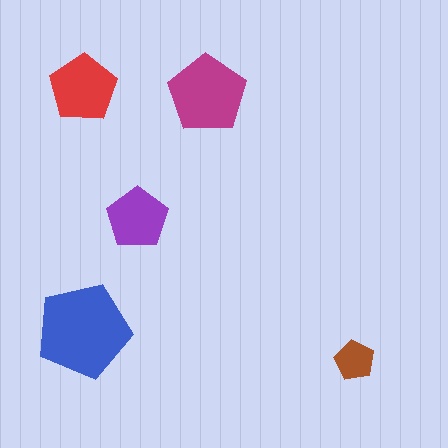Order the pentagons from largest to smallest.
the blue one, the magenta one, the red one, the purple one, the brown one.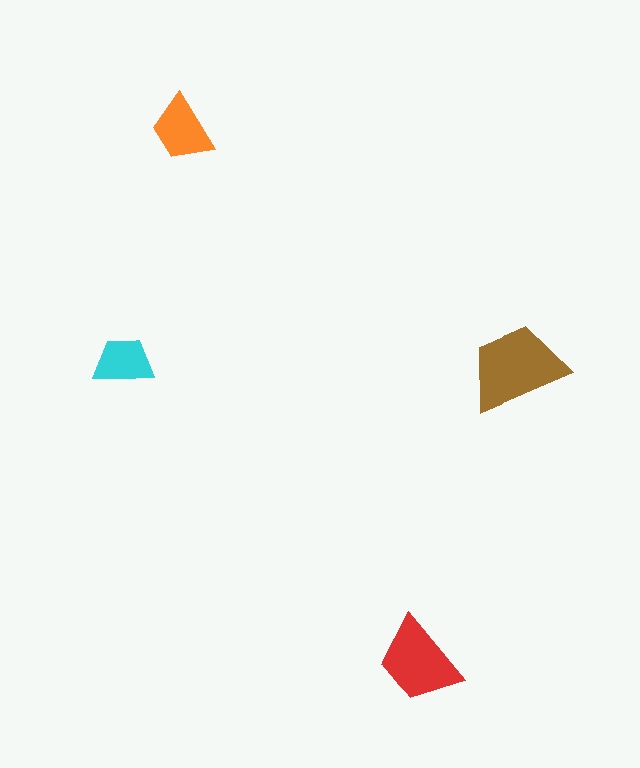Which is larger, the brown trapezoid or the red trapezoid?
The brown one.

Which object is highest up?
The orange trapezoid is topmost.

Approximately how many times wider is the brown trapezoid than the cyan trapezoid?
About 1.5 times wider.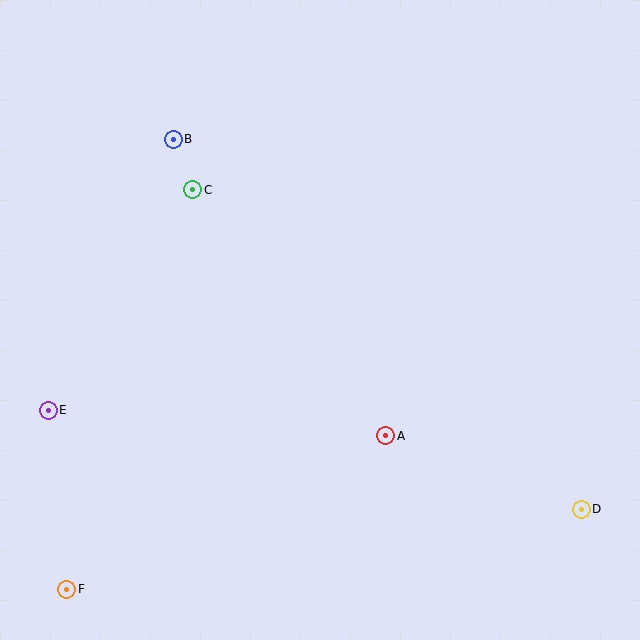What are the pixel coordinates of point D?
Point D is at (581, 509).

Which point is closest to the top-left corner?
Point B is closest to the top-left corner.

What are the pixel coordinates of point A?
Point A is at (386, 436).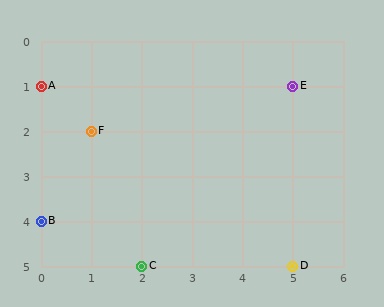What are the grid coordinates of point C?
Point C is at grid coordinates (2, 5).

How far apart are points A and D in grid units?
Points A and D are 5 columns and 4 rows apart (about 6.4 grid units diagonally).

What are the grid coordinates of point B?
Point B is at grid coordinates (0, 4).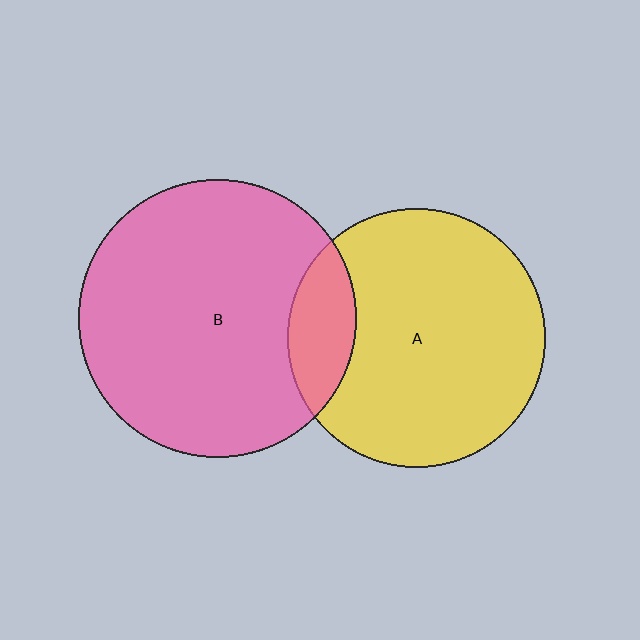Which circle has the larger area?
Circle B (pink).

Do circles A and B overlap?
Yes.